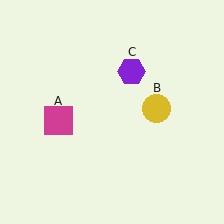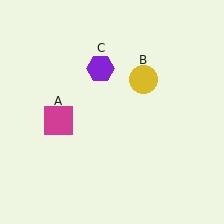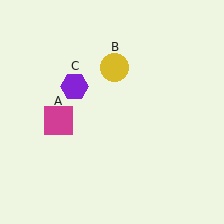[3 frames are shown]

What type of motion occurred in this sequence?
The yellow circle (object B), purple hexagon (object C) rotated counterclockwise around the center of the scene.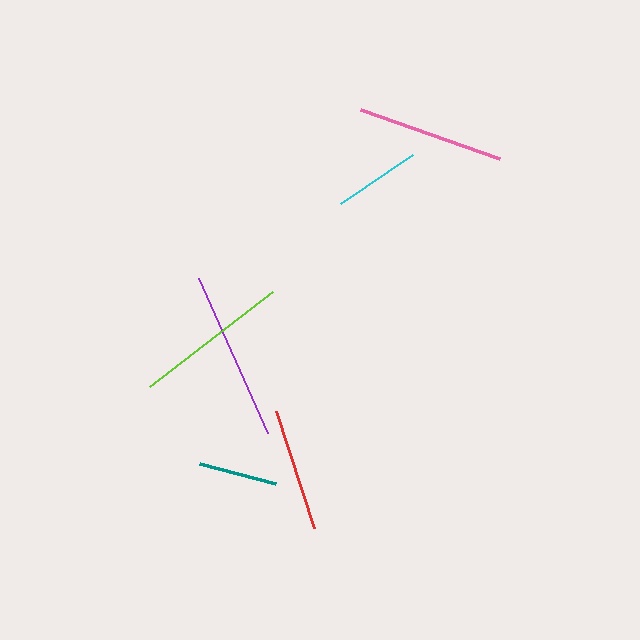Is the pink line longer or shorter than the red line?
The pink line is longer than the red line.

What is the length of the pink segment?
The pink segment is approximately 148 pixels long.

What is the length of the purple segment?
The purple segment is approximately 170 pixels long.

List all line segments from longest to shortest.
From longest to shortest: purple, lime, pink, red, cyan, teal.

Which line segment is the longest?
The purple line is the longest at approximately 170 pixels.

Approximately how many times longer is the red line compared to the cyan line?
The red line is approximately 1.4 times the length of the cyan line.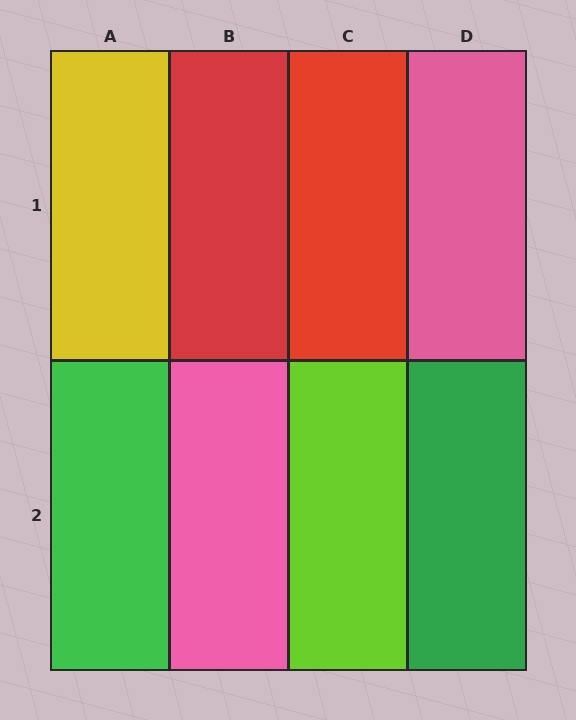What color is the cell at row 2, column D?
Green.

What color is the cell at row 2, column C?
Lime.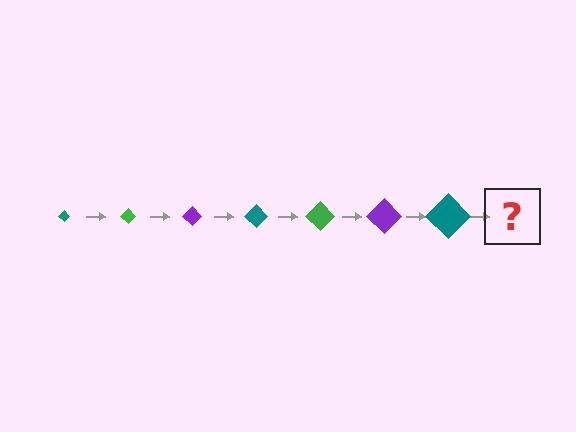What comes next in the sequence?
The next element should be a green diamond, larger than the previous one.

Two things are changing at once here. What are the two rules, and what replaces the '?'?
The two rules are that the diamond grows larger each step and the color cycles through teal, green, and purple. The '?' should be a green diamond, larger than the previous one.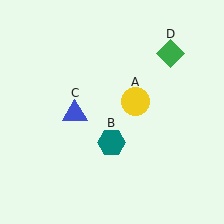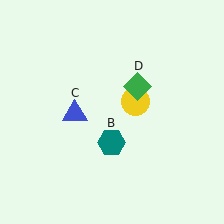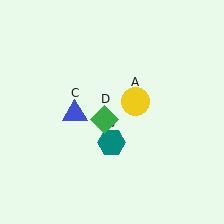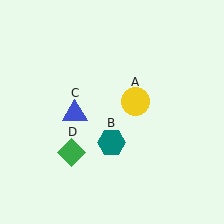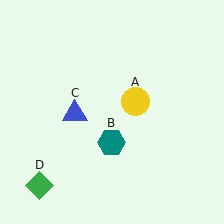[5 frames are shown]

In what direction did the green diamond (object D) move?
The green diamond (object D) moved down and to the left.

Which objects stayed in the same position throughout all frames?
Yellow circle (object A) and teal hexagon (object B) and blue triangle (object C) remained stationary.